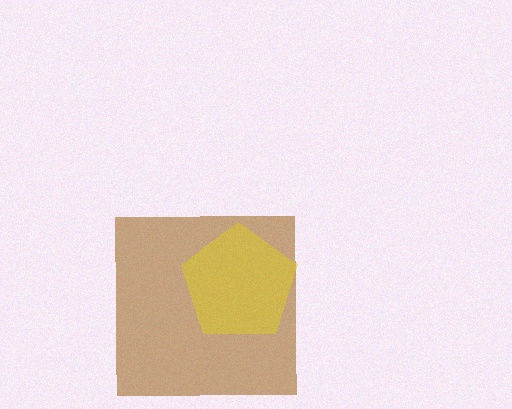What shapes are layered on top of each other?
The layered shapes are: a brown square, a yellow pentagon.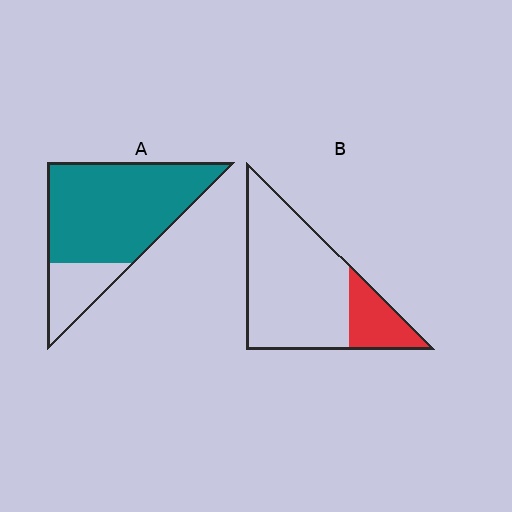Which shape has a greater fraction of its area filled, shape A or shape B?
Shape A.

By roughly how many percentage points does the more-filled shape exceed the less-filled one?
By roughly 60 percentage points (A over B).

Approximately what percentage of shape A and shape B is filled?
A is approximately 80% and B is approximately 20%.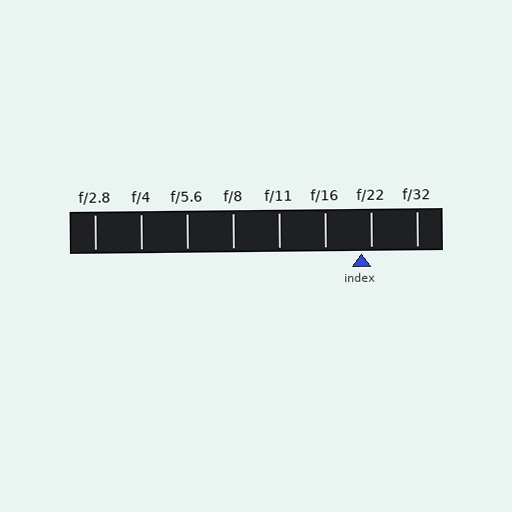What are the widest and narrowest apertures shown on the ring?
The widest aperture shown is f/2.8 and the narrowest is f/32.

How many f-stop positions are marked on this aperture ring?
There are 8 f-stop positions marked.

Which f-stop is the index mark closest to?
The index mark is closest to f/22.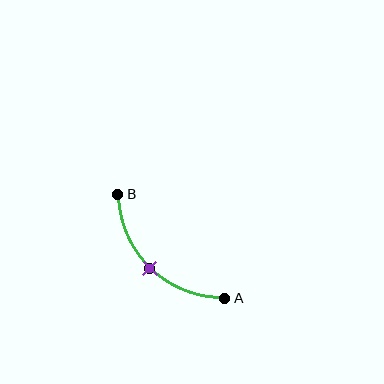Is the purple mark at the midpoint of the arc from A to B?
Yes. The purple mark lies on the arc at equal arc-length from both A and B — it is the arc midpoint.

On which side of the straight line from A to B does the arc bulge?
The arc bulges below and to the left of the straight line connecting A and B.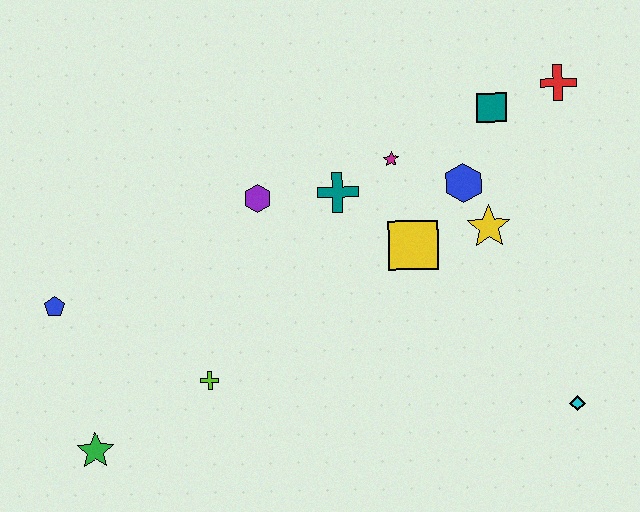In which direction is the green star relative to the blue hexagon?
The green star is to the left of the blue hexagon.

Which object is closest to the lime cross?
The green star is closest to the lime cross.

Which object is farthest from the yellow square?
The green star is farthest from the yellow square.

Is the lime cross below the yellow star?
Yes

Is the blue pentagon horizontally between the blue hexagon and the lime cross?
No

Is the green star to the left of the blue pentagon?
No